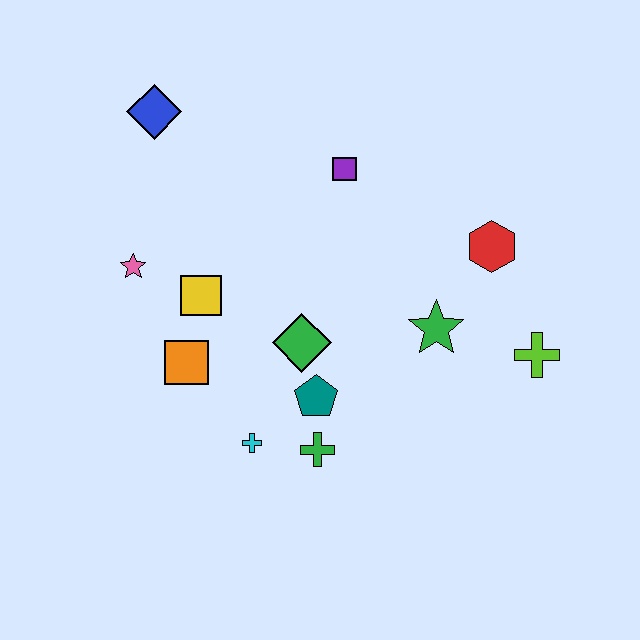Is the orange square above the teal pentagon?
Yes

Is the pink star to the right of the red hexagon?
No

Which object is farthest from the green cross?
The blue diamond is farthest from the green cross.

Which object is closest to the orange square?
The yellow square is closest to the orange square.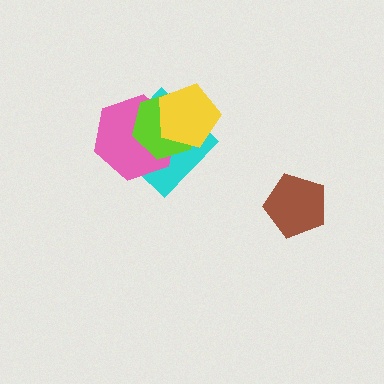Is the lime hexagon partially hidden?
Yes, it is partially covered by another shape.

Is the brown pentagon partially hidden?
No, no other shape covers it.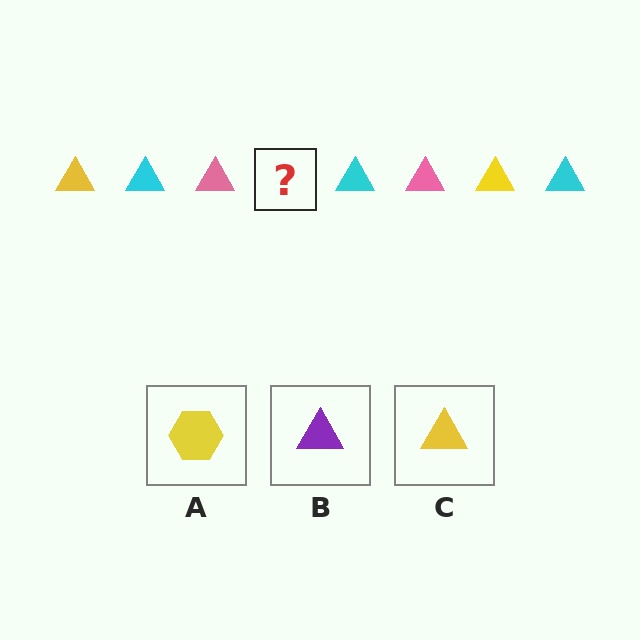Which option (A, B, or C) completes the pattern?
C.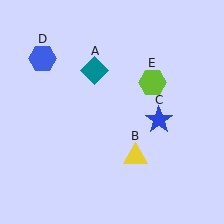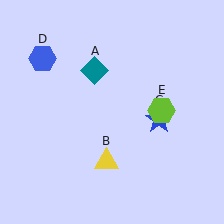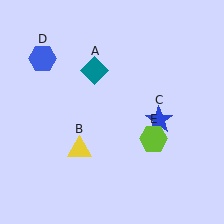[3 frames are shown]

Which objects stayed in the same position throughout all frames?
Teal diamond (object A) and blue star (object C) and blue hexagon (object D) remained stationary.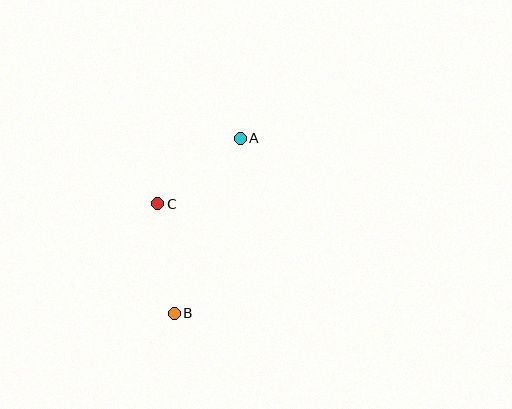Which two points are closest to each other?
Points A and C are closest to each other.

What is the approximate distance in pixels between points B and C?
The distance between B and C is approximately 110 pixels.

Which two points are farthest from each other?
Points A and B are farthest from each other.